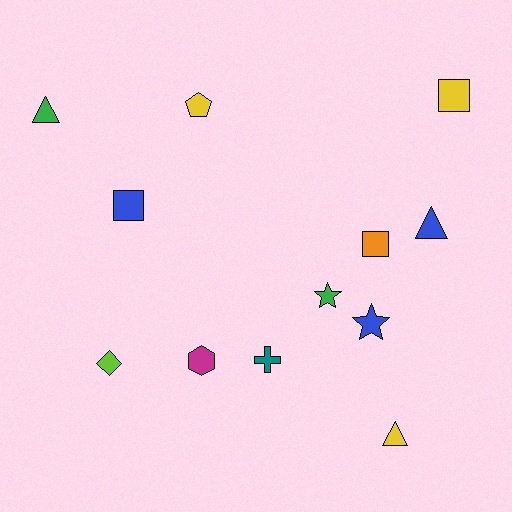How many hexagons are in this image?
There is 1 hexagon.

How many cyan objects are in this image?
There are no cyan objects.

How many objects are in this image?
There are 12 objects.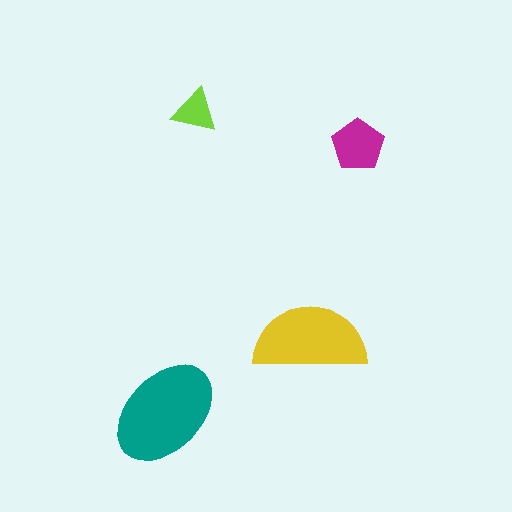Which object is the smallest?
The lime triangle.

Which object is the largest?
The teal ellipse.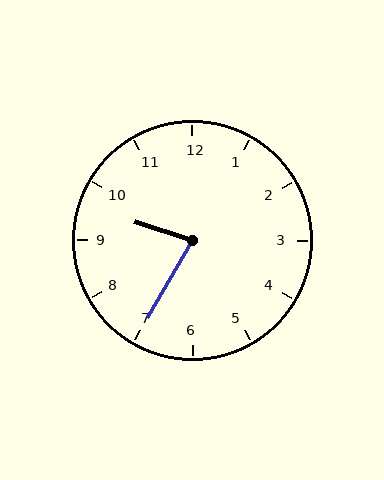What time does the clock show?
9:35.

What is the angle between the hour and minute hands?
Approximately 78 degrees.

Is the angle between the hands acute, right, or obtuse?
It is acute.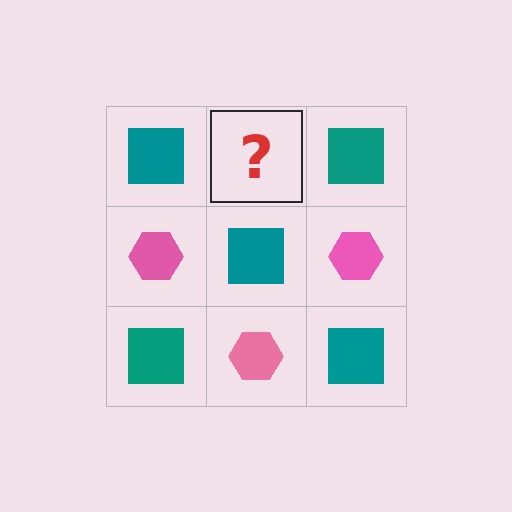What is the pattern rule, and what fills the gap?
The rule is that it alternates teal square and pink hexagon in a checkerboard pattern. The gap should be filled with a pink hexagon.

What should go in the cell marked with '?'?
The missing cell should contain a pink hexagon.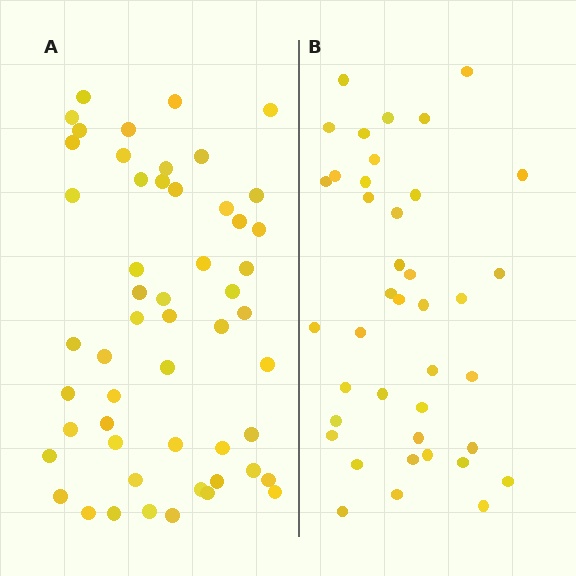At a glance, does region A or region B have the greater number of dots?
Region A (the left region) has more dots.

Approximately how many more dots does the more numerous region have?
Region A has approximately 15 more dots than region B.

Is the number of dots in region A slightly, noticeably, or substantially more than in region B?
Region A has noticeably more, but not dramatically so. The ratio is roughly 1.3 to 1.